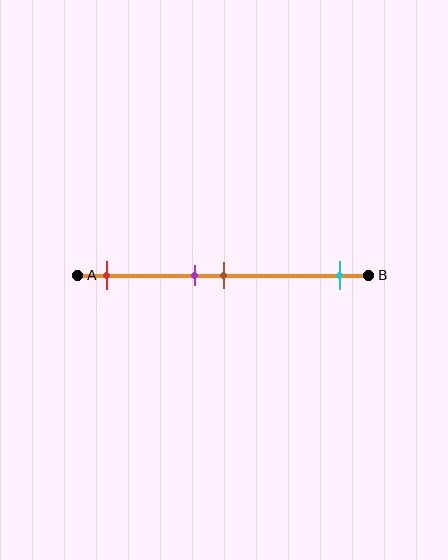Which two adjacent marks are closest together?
The purple and brown marks are the closest adjacent pair.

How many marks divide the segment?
There are 4 marks dividing the segment.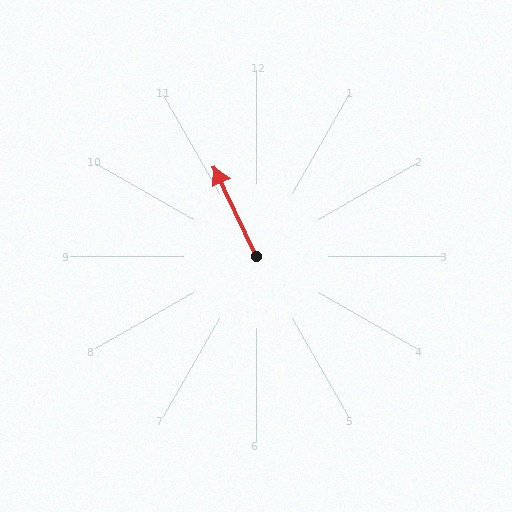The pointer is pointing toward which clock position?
Roughly 11 o'clock.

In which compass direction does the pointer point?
Northwest.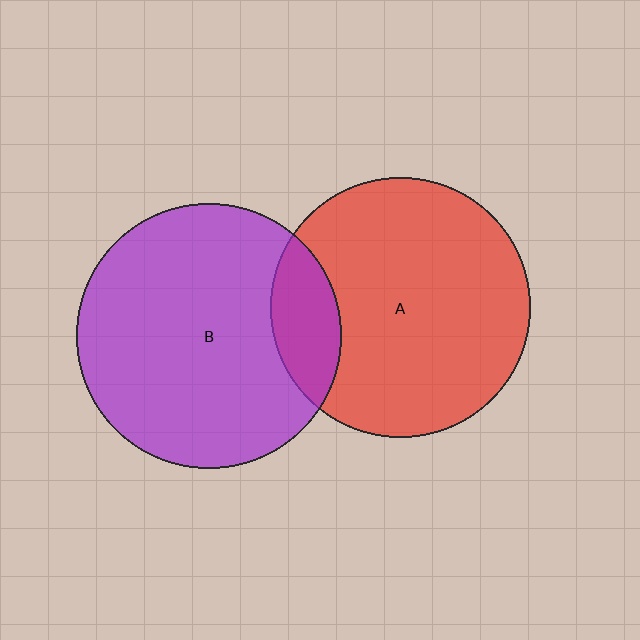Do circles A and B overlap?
Yes.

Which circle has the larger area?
Circle B (purple).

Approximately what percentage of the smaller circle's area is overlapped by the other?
Approximately 15%.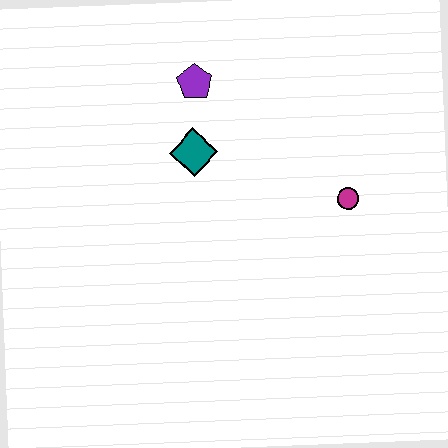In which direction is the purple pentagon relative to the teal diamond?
The purple pentagon is above the teal diamond.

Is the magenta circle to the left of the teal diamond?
No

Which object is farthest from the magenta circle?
The purple pentagon is farthest from the magenta circle.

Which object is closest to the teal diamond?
The purple pentagon is closest to the teal diamond.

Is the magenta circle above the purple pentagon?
No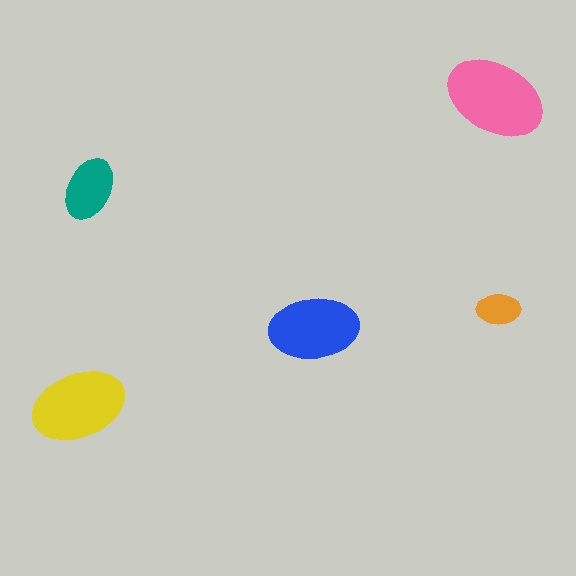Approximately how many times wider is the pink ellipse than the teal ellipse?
About 1.5 times wider.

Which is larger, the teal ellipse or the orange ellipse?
The teal one.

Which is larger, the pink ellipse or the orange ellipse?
The pink one.